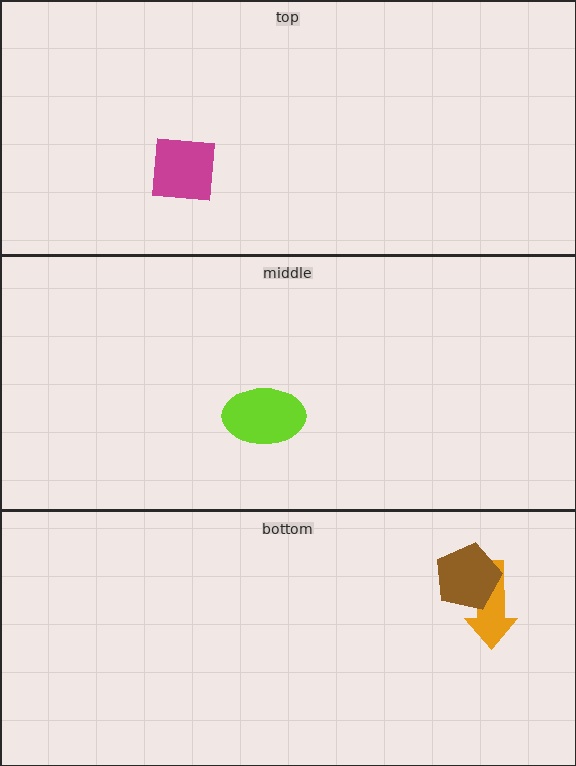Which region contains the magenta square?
The top region.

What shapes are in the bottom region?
The orange arrow, the brown pentagon.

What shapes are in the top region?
The magenta square.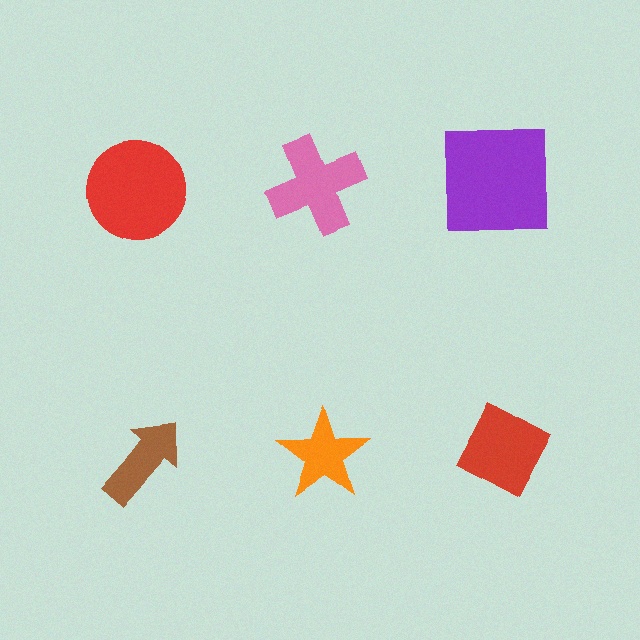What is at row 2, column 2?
An orange star.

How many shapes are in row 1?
3 shapes.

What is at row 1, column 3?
A purple square.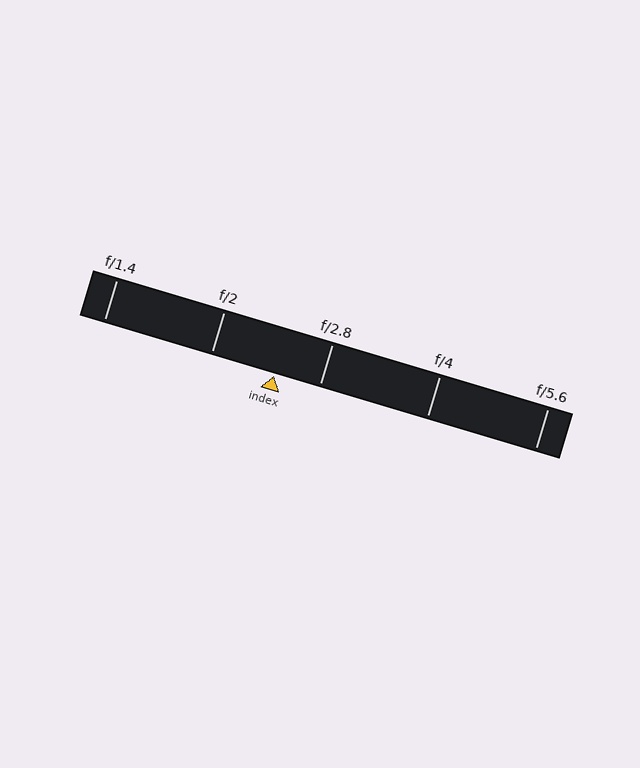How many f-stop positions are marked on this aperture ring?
There are 5 f-stop positions marked.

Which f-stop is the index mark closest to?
The index mark is closest to f/2.8.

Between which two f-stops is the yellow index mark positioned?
The index mark is between f/2 and f/2.8.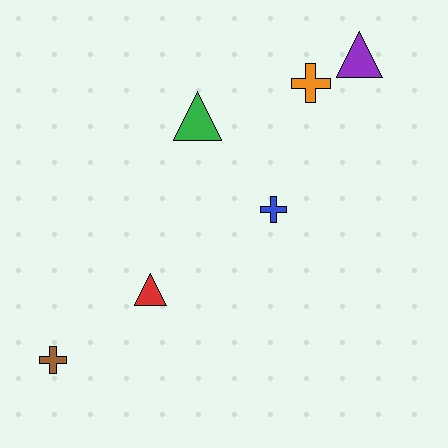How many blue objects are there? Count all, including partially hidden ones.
There is 1 blue object.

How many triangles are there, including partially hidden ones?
There are 3 triangles.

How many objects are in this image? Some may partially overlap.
There are 6 objects.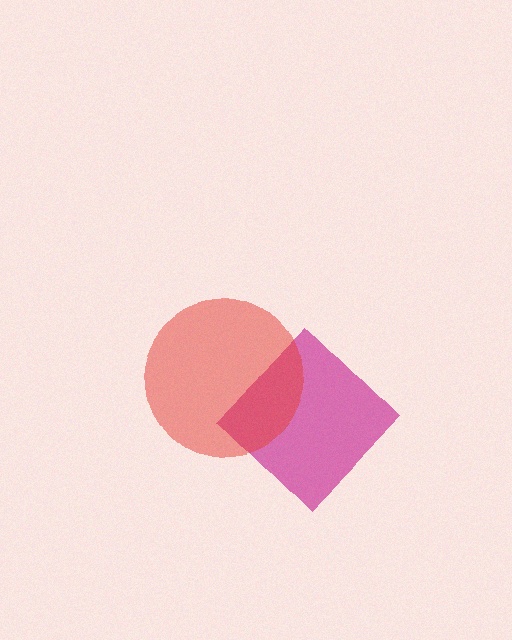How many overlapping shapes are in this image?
There are 2 overlapping shapes in the image.